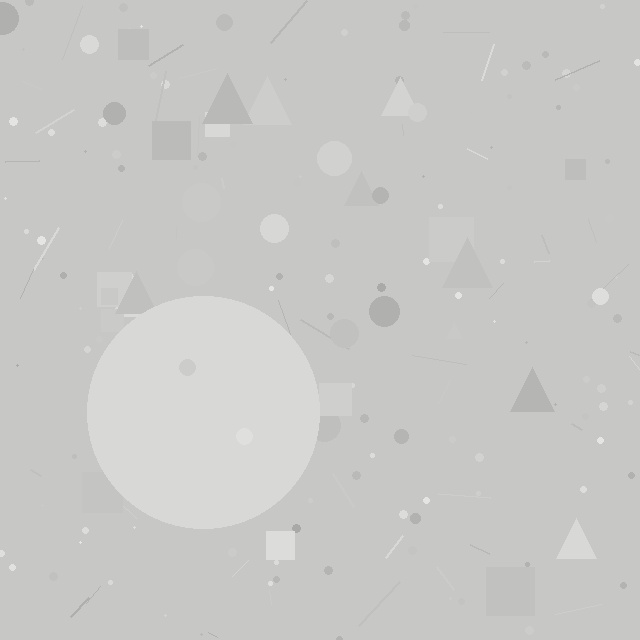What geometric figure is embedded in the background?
A circle is embedded in the background.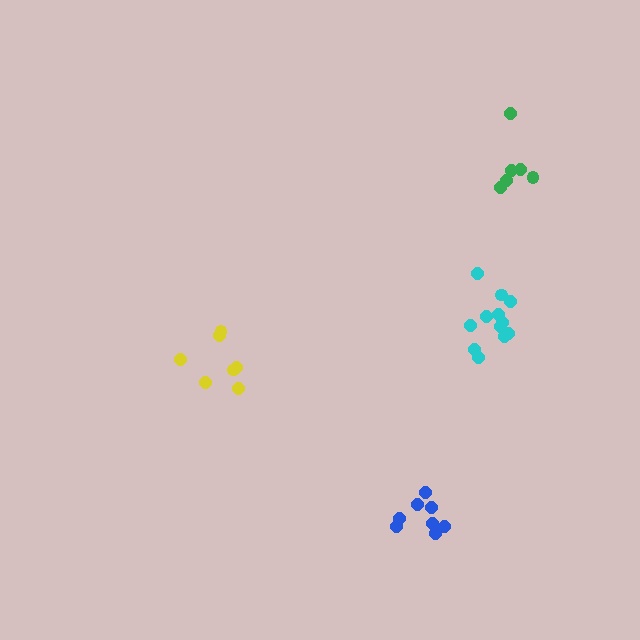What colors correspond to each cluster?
The clusters are colored: blue, yellow, cyan, green.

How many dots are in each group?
Group 1: 8 dots, Group 2: 7 dots, Group 3: 12 dots, Group 4: 6 dots (33 total).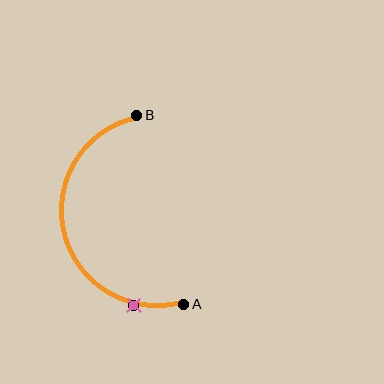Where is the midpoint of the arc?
The arc midpoint is the point on the curve farthest from the straight line joining A and B. It sits to the left of that line.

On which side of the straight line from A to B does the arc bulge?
The arc bulges to the left of the straight line connecting A and B.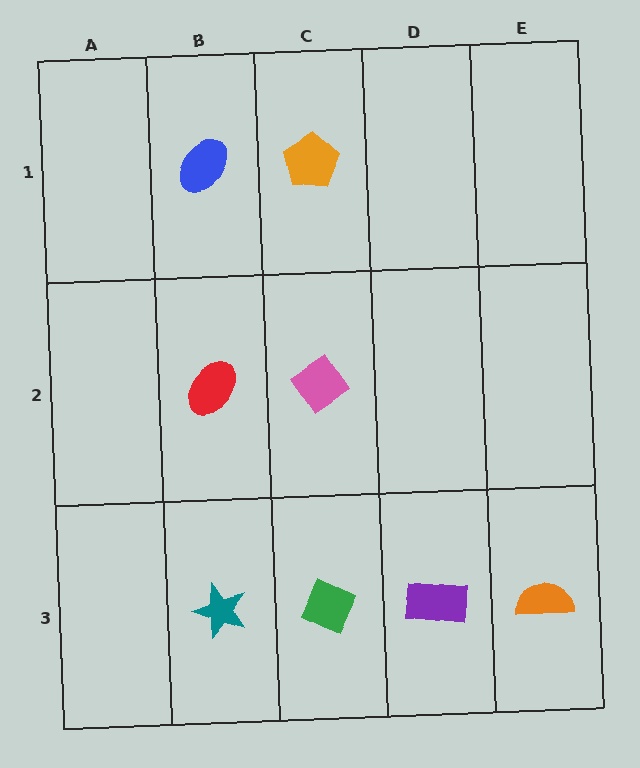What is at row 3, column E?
An orange semicircle.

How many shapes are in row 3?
4 shapes.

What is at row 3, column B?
A teal star.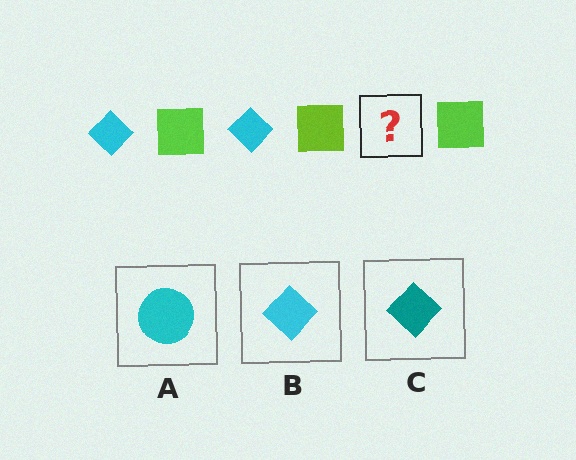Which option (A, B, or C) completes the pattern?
B.